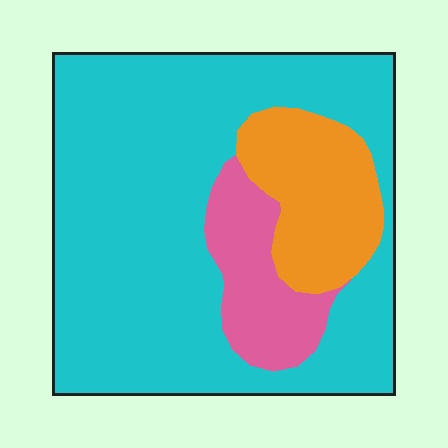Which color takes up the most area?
Cyan, at roughly 70%.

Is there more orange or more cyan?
Cyan.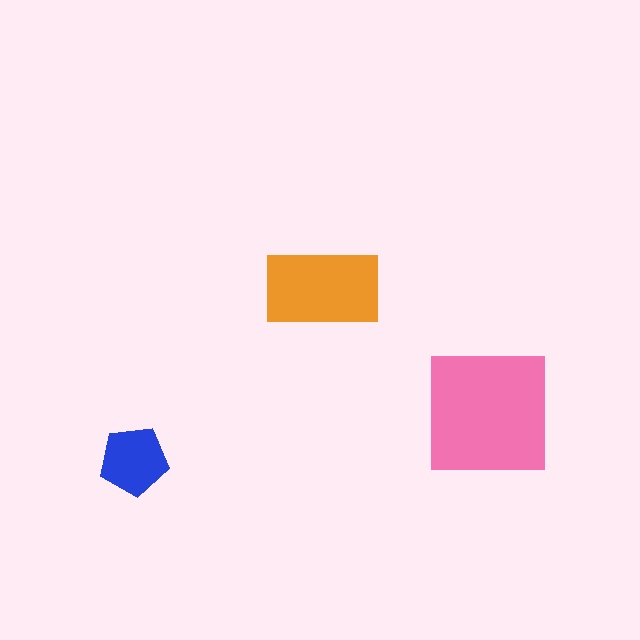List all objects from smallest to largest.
The blue pentagon, the orange rectangle, the pink square.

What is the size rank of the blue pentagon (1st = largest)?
3rd.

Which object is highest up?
The orange rectangle is topmost.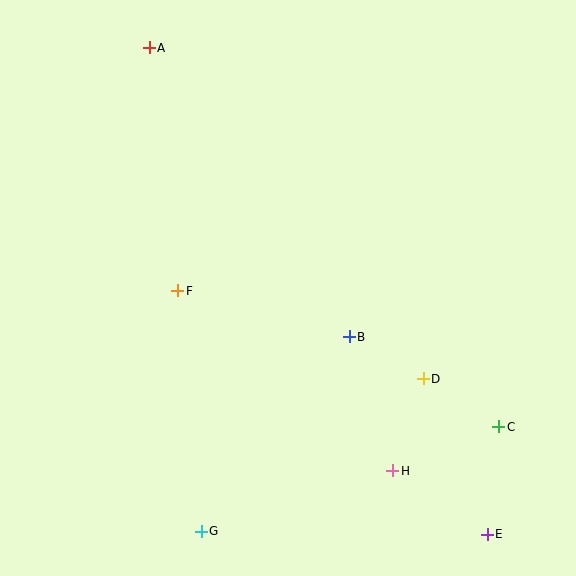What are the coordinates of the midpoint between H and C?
The midpoint between H and C is at (446, 449).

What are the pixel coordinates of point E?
Point E is at (487, 534).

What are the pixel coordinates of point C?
Point C is at (499, 427).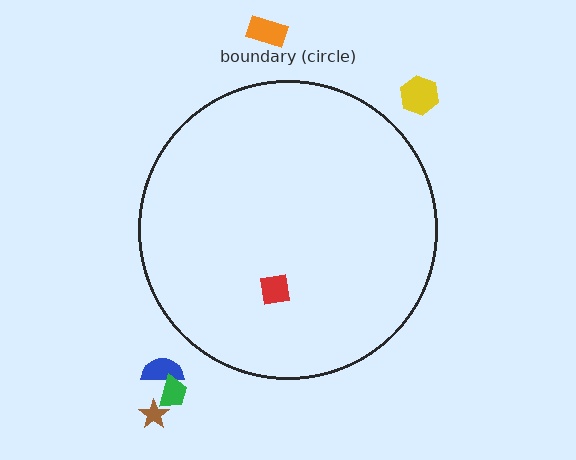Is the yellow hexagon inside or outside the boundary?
Outside.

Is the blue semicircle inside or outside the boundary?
Outside.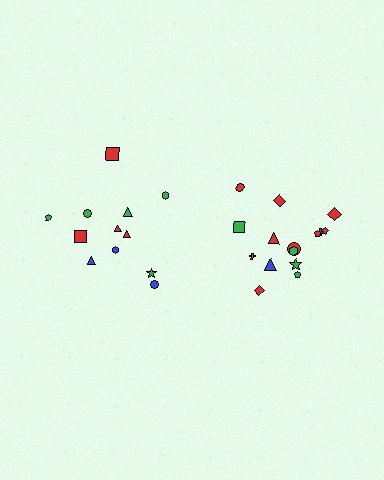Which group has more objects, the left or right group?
The right group.